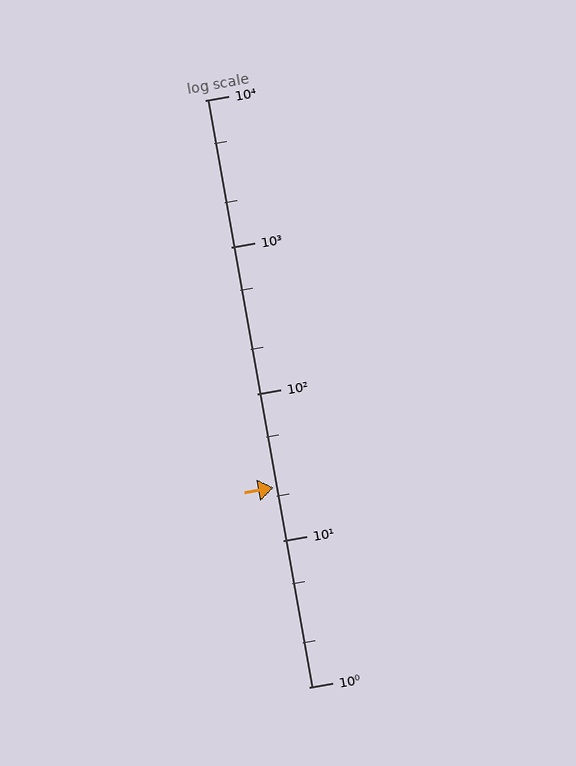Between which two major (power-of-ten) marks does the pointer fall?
The pointer is between 10 and 100.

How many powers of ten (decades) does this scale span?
The scale spans 4 decades, from 1 to 10000.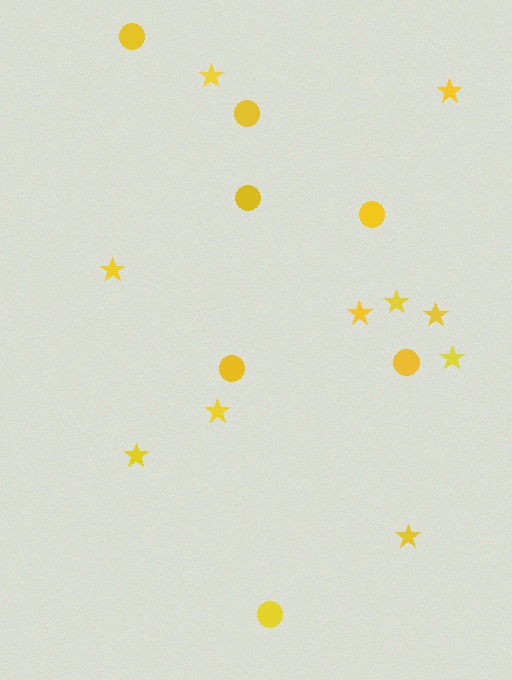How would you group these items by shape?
There are 2 groups: one group of circles (7) and one group of stars (10).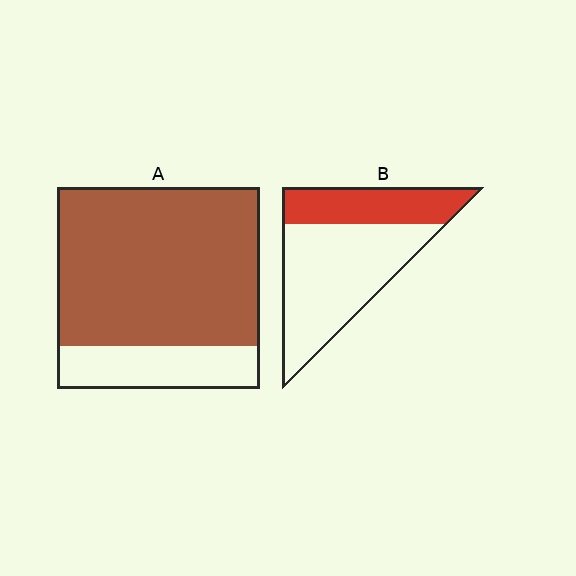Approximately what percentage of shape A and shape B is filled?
A is approximately 80% and B is approximately 35%.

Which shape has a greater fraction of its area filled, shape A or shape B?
Shape A.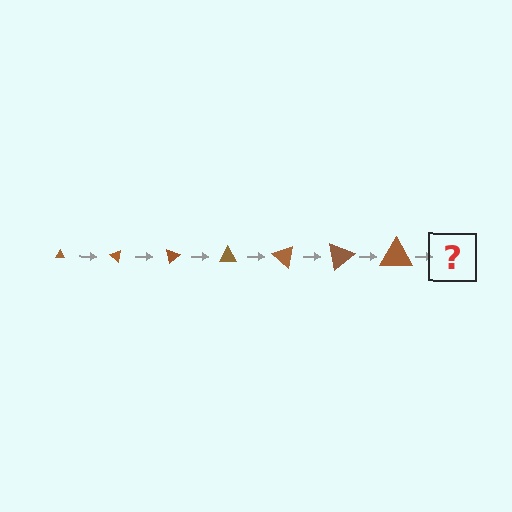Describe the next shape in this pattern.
It should be a triangle, larger than the previous one and rotated 280 degrees from the start.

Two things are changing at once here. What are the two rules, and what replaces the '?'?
The two rules are that the triangle grows larger each step and it rotates 40 degrees each step. The '?' should be a triangle, larger than the previous one and rotated 280 degrees from the start.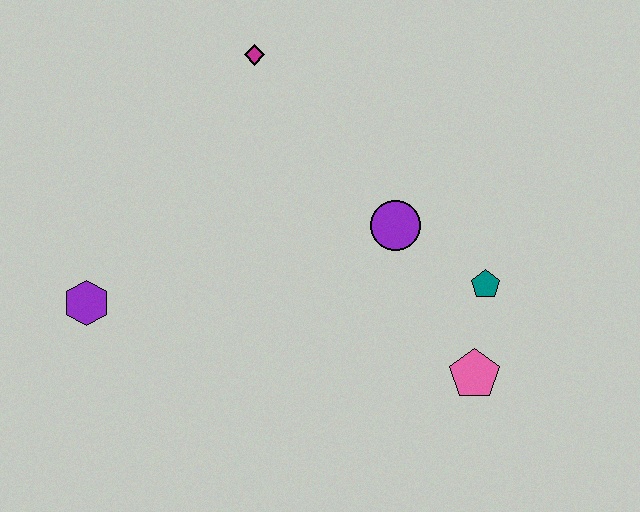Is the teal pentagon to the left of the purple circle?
No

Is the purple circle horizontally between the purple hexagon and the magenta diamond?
No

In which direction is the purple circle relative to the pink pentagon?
The purple circle is above the pink pentagon.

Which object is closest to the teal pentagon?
The pink pentagon is closest to the teal pentagon.